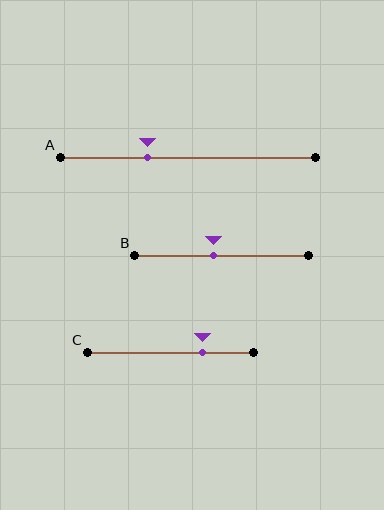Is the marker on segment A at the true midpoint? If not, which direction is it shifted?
No, the marker on segment A is shifted to the left by about 16% of the segment length.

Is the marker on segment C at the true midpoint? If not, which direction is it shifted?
No, the marker on segment C is shifted to the right by about 19% of the segment length.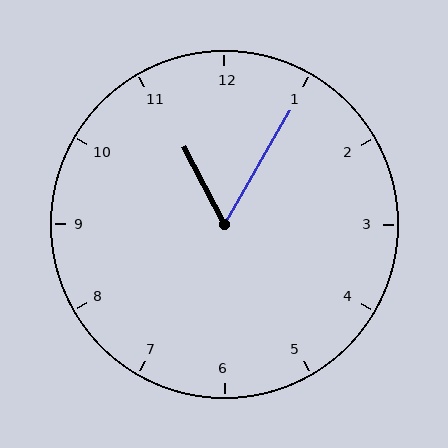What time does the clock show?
11:05.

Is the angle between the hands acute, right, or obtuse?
It is acute.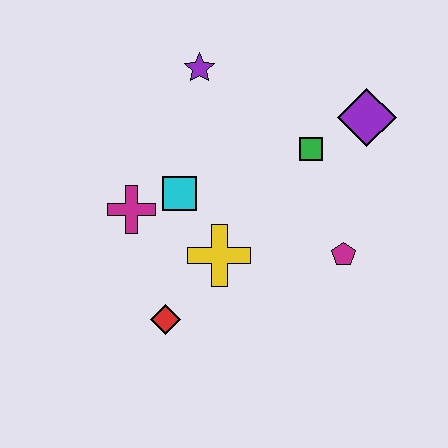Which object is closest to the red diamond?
The yellow cross is closest to the red diamond.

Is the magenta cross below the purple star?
Yes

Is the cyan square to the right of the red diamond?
Yes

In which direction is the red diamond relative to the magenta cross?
The red diamond is below the magenta cross.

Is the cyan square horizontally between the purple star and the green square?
No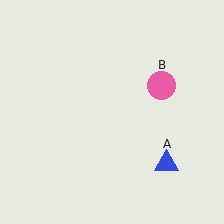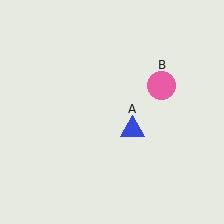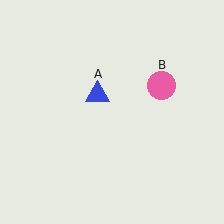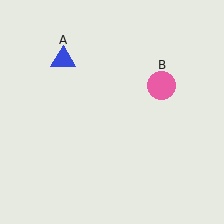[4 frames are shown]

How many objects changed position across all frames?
1 object changed position: blue triangle (object A).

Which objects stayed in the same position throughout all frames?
Pink circle (object B) remained stationary.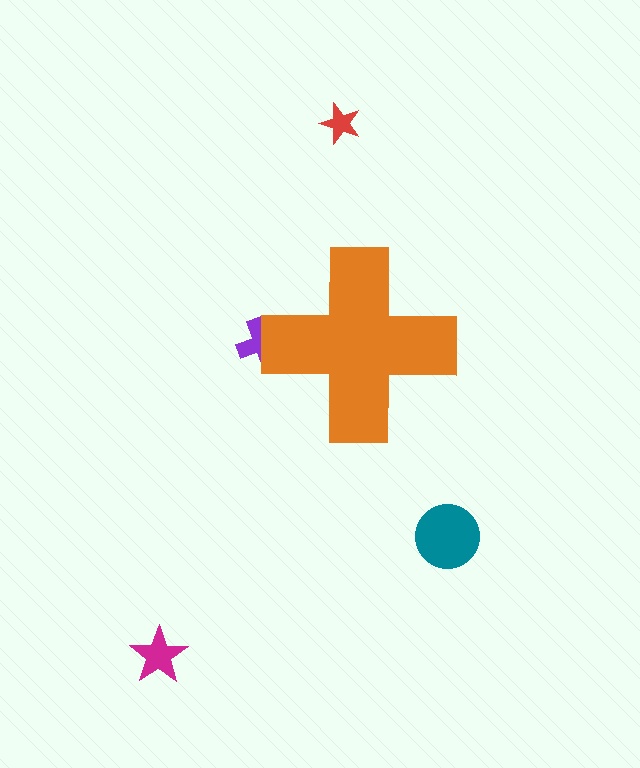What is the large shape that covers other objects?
An orange cross.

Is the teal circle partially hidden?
No, the teal circle is fully visible.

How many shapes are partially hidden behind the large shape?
1 shape is partially hidden.